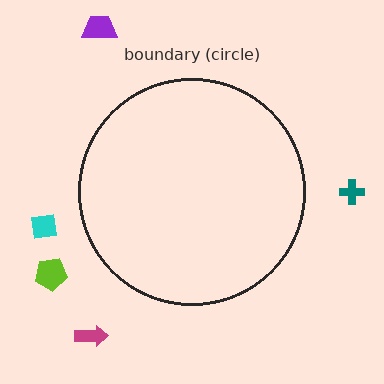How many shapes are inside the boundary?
0 inside, 5 outside.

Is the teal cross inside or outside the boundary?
Outside.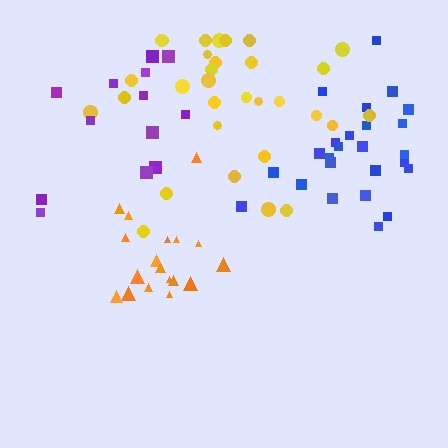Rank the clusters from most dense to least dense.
orange, blue, yellow, purple.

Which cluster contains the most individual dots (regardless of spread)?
Yellow (31).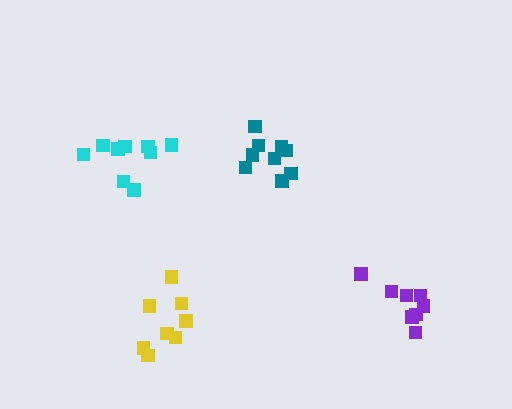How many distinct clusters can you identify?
There are 4 distinct clusters.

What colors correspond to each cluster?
The clusters are colored: yellow, purple, teal, cyan.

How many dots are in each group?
Group 1: 8 dots, Group 2: 9 dots, Group 3: 9 dots, Group 4: 9 dots (35 total).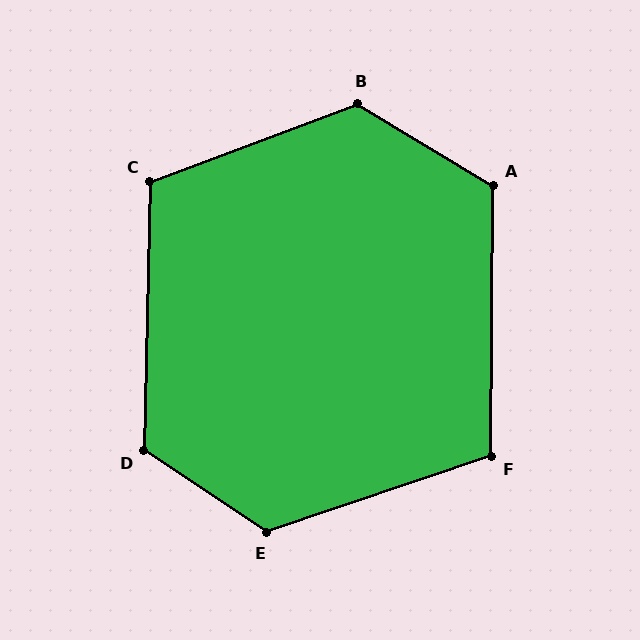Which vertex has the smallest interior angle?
F, at approximately 109 degrees.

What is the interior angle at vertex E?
Approximately 127 degrees (obtuse).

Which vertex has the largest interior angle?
B, at approximately 128 degrees.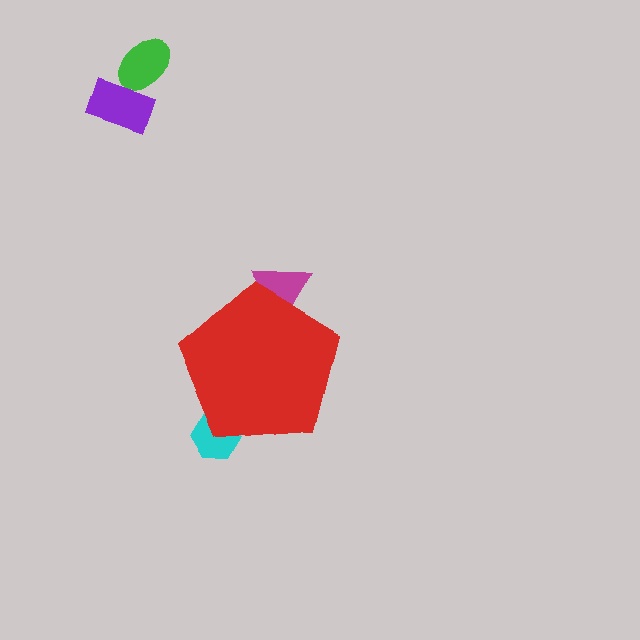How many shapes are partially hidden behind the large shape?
2 shapes are partially hidden.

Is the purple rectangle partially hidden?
No, the purple rectangle is fully visible.